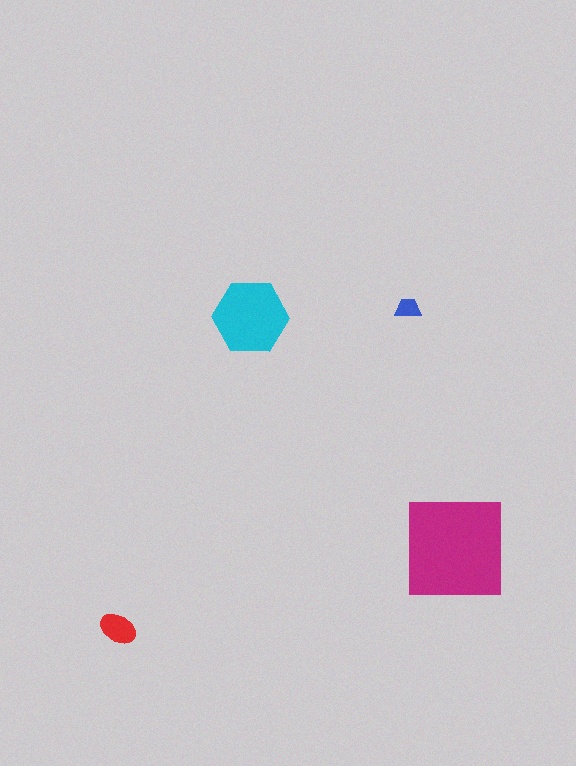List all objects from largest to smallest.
The magenta square, the cyan hexagon, the red ellipse, the blue trapezoid.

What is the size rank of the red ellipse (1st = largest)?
3rd.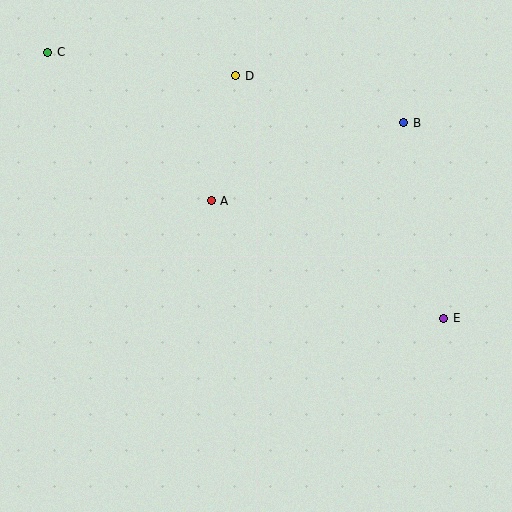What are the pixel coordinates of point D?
Point D is at (236, 76).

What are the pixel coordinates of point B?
Point B is at (404, 123).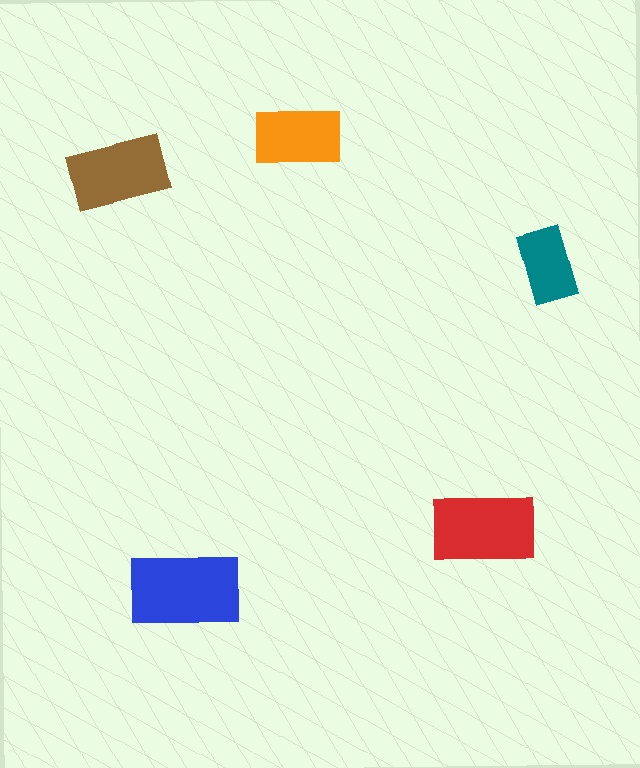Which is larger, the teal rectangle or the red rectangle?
The red one.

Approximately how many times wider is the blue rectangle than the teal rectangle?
About 1.5 times wider.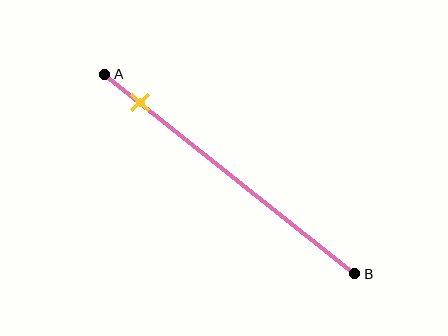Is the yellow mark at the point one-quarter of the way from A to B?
No, the mark is at about 15% from A, not at the 25% one-quarter point.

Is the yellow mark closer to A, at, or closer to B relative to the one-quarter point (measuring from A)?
The yellow mark is closer to point A than the one-quarter point of segment AB.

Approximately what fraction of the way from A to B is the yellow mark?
The yellow mark is approximately 15% of the way from A to B.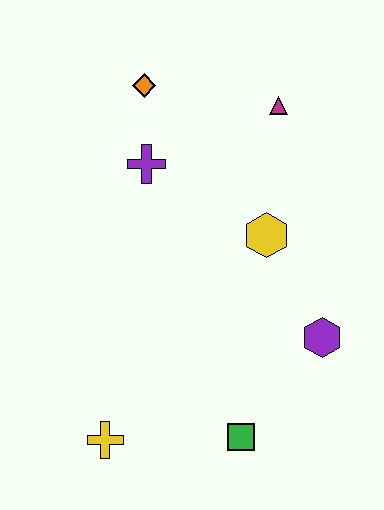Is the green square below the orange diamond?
Yes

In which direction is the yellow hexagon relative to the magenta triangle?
The yellow hexagon is below the magenta triangle.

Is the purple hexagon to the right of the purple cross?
Yes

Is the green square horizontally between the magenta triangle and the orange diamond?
Yes